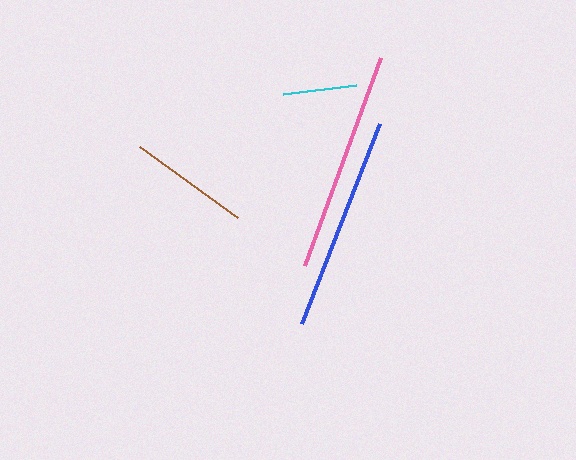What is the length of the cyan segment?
The cyan segment is approximately 74 pixels long.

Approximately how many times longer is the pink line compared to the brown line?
The pink line is approximately 1.8 times the length of the brown line.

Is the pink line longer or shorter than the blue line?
The pink line is longer than the blue line.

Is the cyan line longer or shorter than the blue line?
The blue line is longer than the cyan line.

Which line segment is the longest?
The pink line is the longest at approximately 221 pixels.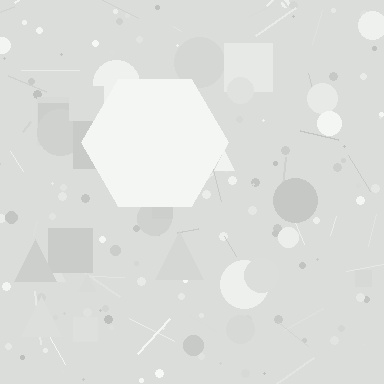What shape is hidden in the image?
A hexagon is hidden in the image.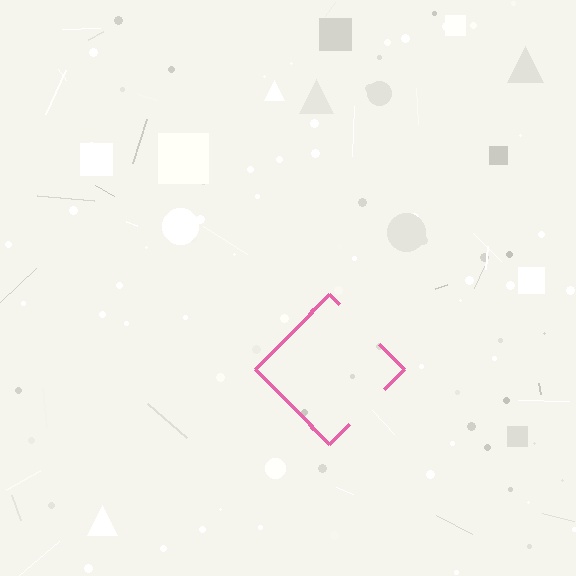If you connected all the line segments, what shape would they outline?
They would outline a diamond.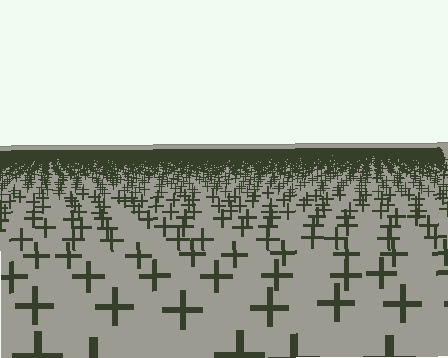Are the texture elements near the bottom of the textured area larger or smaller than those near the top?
Larger. Near the bottom, elements are closer to the viewer and appear at a bigger on-screen size.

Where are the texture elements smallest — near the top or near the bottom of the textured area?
Near the top.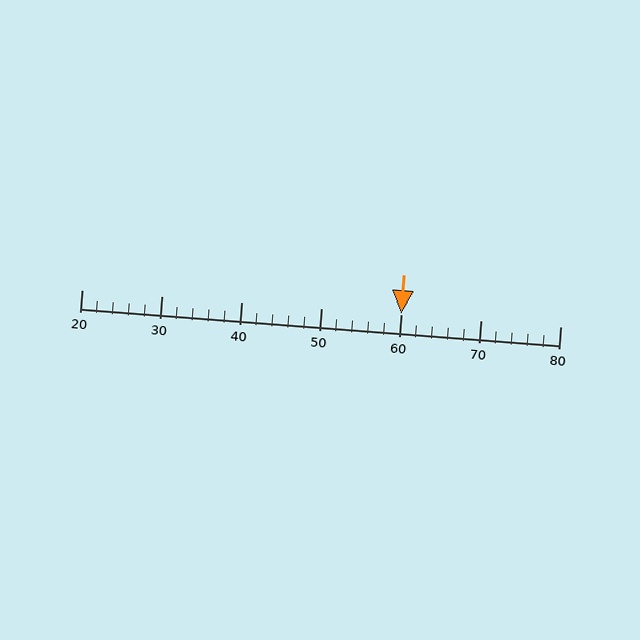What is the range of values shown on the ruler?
The ruler shows values from 20 to 80.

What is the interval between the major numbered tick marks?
The major tick marks are spaced 10 units apart.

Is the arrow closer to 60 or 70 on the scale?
The arrow is closer to 60.